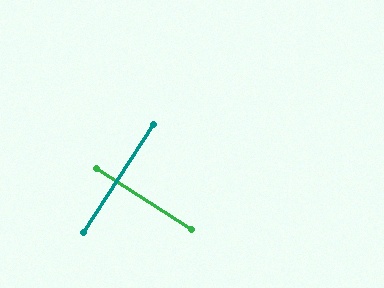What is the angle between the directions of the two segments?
Approximately 90 degrees.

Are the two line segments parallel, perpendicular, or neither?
Perpendicular — they meet at approximately 90°.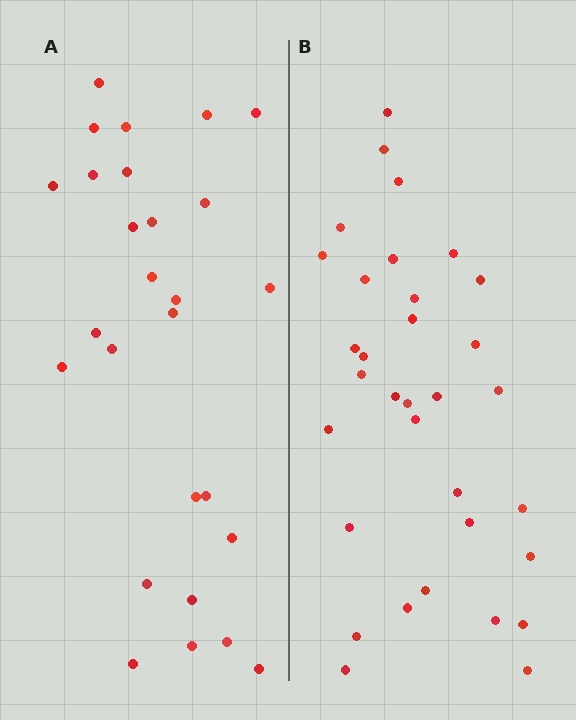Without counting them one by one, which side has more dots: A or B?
Region B (the right region) has more dots.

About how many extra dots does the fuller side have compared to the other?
Region B has about 6 more dots than region A.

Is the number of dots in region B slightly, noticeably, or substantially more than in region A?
Region B has only slightly more — the two regions are fairly close. The ratio is roughly 1.2 to 1.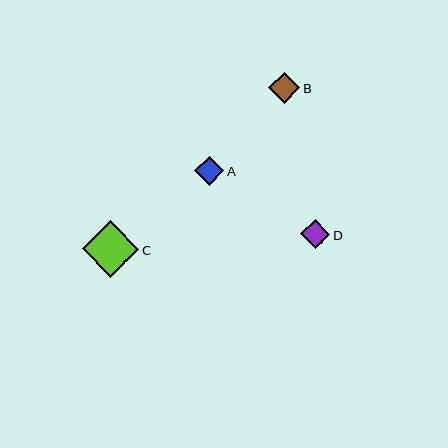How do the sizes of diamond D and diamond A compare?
Diamond D and diamond A are approximately the same size.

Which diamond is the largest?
Diamond C is the largest with a size of approximately 57 pixels.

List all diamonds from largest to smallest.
From largest to smallest: C, B, D, A.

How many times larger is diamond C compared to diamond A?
Diamond C is approximately 2.0 times the size of diamond A.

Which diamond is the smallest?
Diamond A is the smallest with a size of approximately 29 pixels.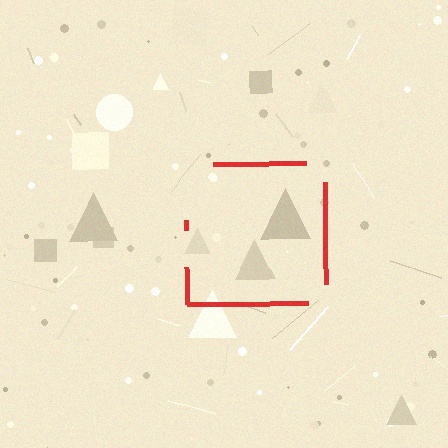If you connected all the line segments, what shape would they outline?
They would outline a square.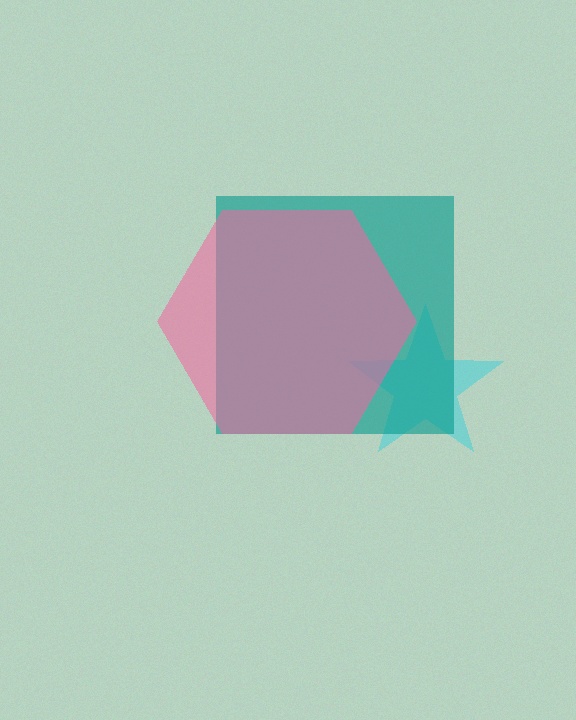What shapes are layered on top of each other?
The layered shapes are: a cyan star, a teal square, a pink hexagon.